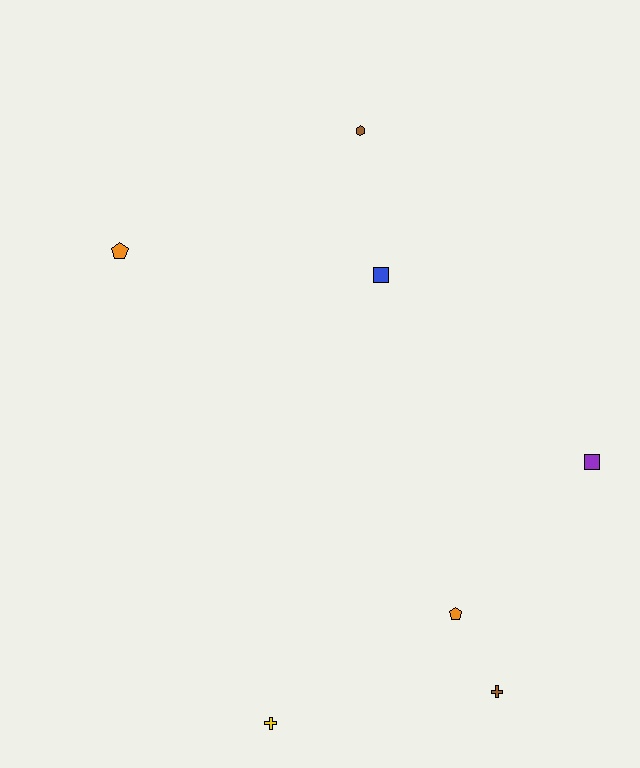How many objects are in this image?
There are 7 objects.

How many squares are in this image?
There are 2 squares.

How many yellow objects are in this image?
There is 1 yellow object.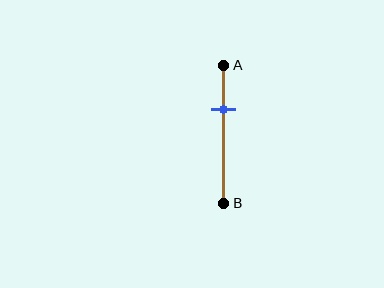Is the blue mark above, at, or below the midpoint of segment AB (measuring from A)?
The blue mark is above the midpoint of segment AB.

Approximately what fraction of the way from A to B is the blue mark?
The blue mark is approximately 30% of the way from A to B.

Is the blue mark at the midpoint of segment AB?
No, the mark is at about 30% from A, not at the 50% midpoint.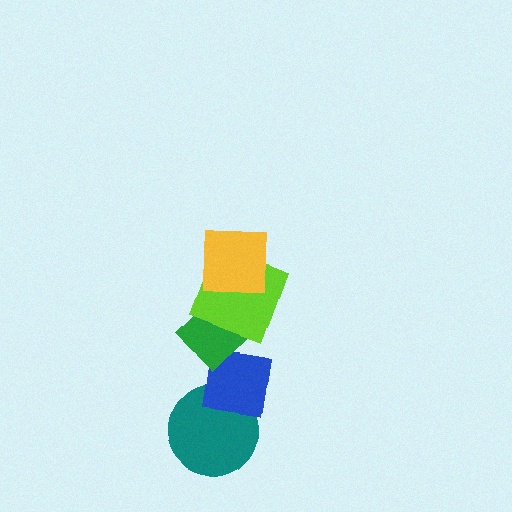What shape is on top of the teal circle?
The blue square is on top of the teal circle.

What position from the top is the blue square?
The blue square is 4th from the top.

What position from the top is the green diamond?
The green diamond is 3rd from the top.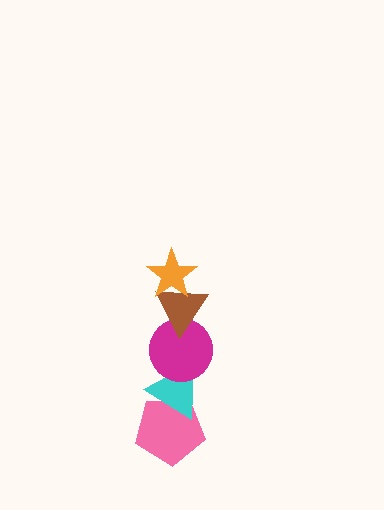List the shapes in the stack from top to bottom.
From top to bottom: the orange star, the brown triangle, the magenta circle, the cyan triangle, the pink pentagon.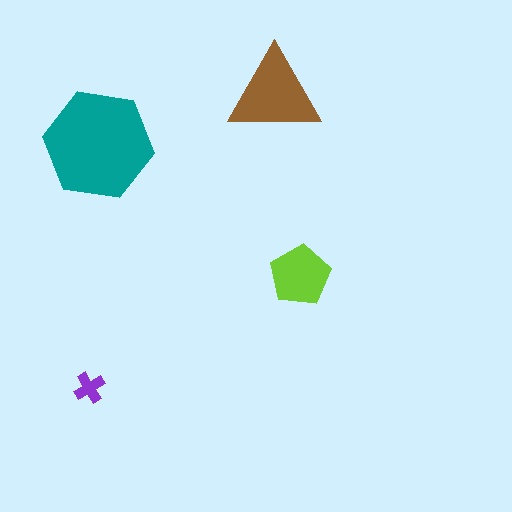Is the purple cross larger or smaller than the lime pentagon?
Smaller.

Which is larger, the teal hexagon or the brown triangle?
The teal hexagon.